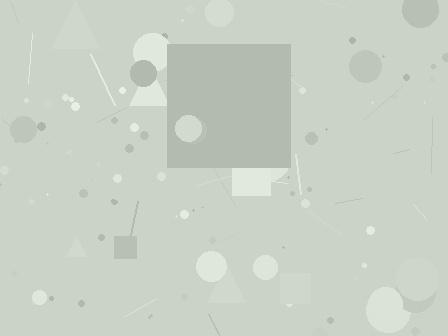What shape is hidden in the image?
A square is hidden in the image.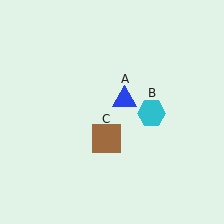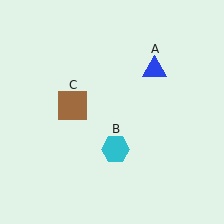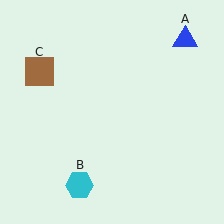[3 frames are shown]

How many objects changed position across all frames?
3 objects changed position: blue triangle (object A), cyan hexagon (object B), brown square (object C).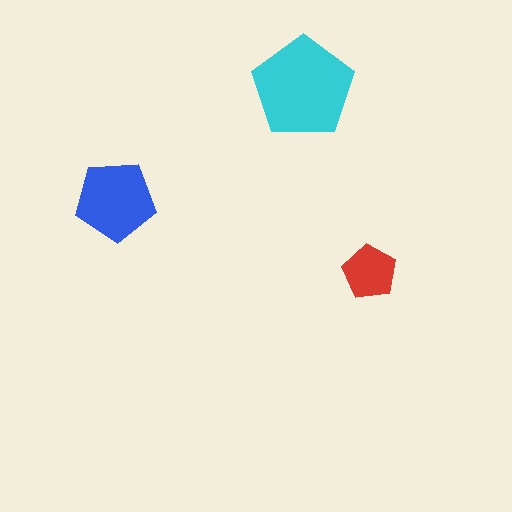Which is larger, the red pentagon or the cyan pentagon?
The cyan one.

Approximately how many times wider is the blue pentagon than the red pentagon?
About 1.5 times wider.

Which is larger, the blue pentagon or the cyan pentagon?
The cyan one.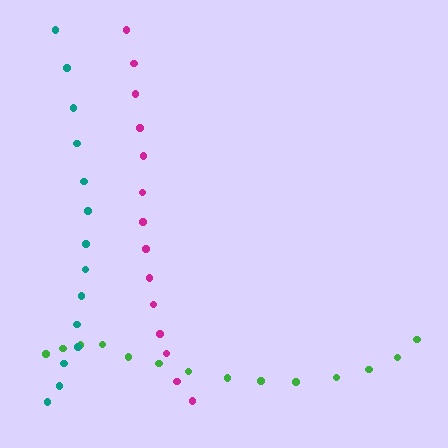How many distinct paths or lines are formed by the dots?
There are 3 distinct paths.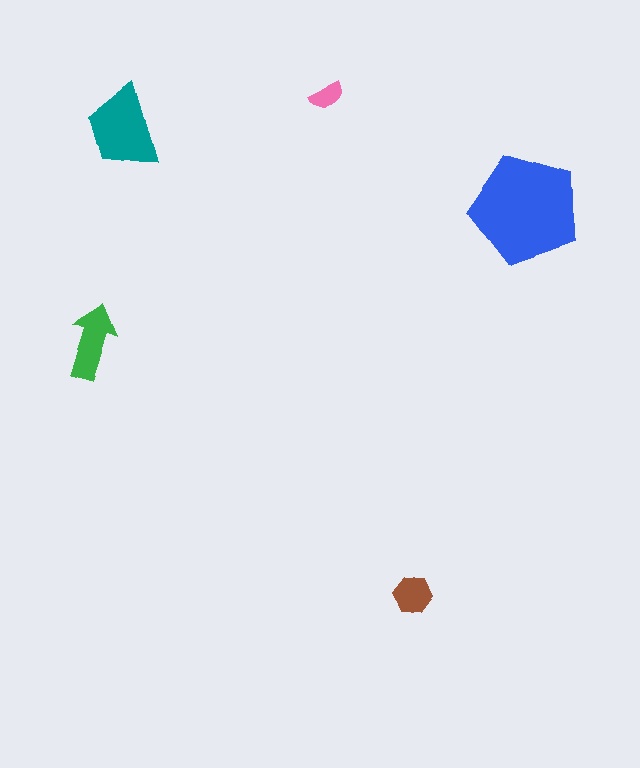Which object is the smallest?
The pink semicircle.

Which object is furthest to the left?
The green arrow is leftmost.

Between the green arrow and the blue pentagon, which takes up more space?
The blue pentagon.